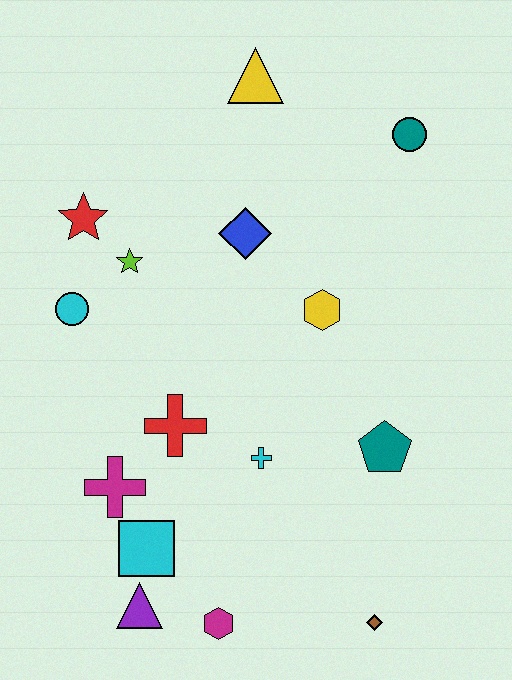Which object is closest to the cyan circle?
The lime star is closest to the cyan circle.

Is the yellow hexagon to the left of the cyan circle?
No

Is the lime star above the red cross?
Yes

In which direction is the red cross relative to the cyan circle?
The red cross is below the cyan circle.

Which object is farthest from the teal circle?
The purple triangle is farthest from the teal circle.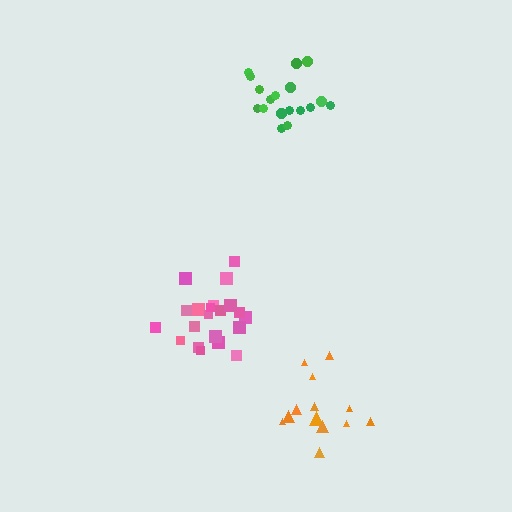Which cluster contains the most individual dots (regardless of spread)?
Pink (21).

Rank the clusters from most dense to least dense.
green, pink, orange.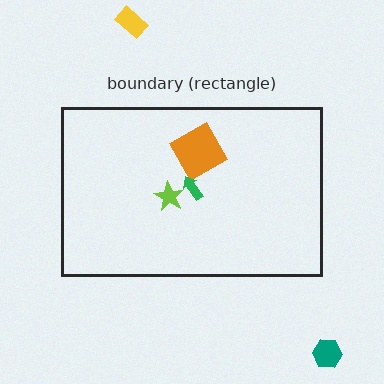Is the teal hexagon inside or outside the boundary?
Outside.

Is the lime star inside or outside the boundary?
Inside.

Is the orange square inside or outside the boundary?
Inside.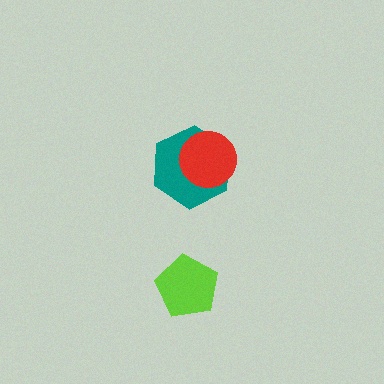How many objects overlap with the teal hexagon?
1 object overlaps with the teal hexagon.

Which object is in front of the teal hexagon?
The red circle is in front of the teal hexagon.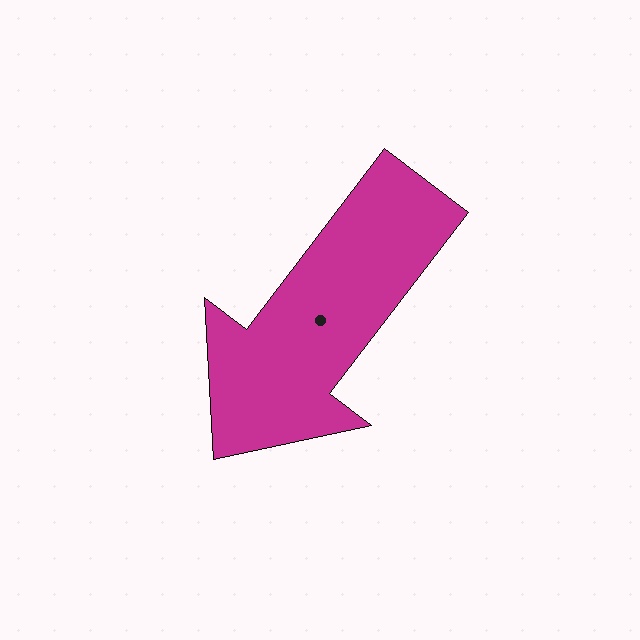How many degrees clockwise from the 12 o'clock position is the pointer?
Approximately 217 degrees.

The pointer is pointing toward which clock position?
Roughly 7 o'clock.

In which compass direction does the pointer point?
Southwest.